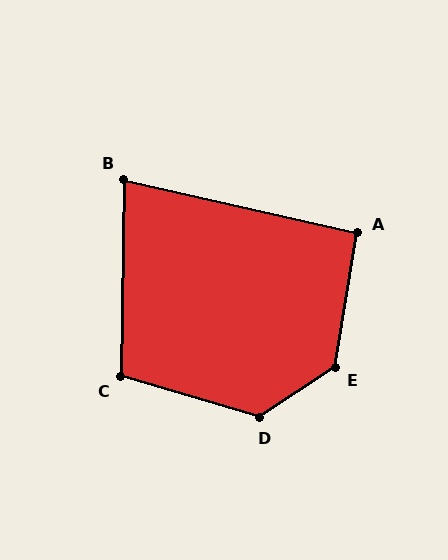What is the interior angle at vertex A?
Approximately 93 degrees (approximately right).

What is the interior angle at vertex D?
Approximately 131 degrees (obtuse).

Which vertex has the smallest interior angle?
B, at approximately 78 degrees.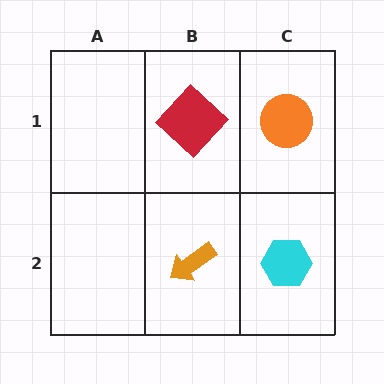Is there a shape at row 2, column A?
No, that cell is empty.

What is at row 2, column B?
An orange arrow.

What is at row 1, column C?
An orange circle.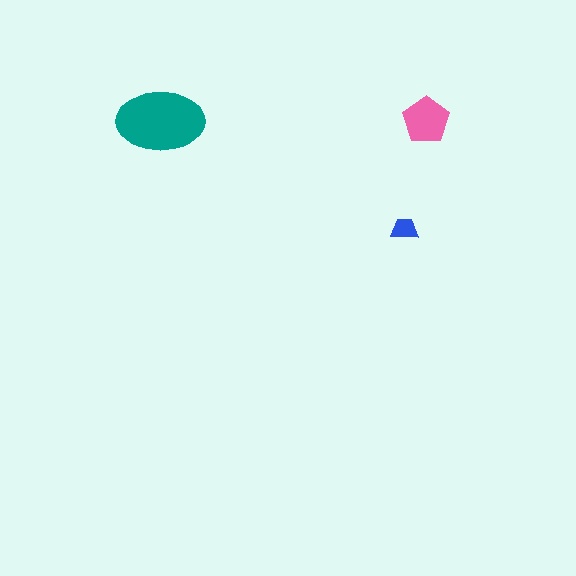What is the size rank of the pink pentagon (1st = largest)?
2nd.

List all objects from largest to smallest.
The teal ellipse, the pink pentagon, the blue trapezoid.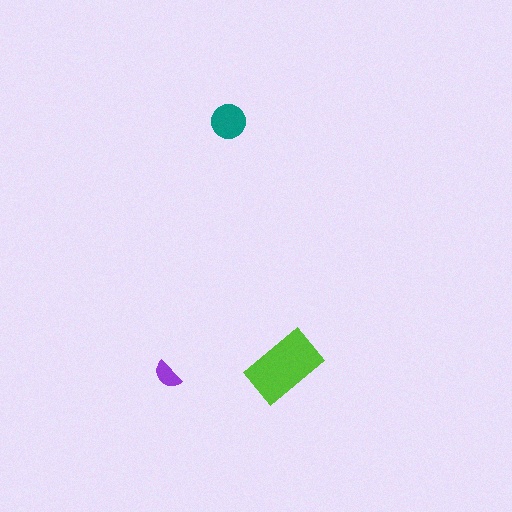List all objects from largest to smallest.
The lime rectangle, the teal circle, the purple semicircle.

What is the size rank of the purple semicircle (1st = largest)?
3rd.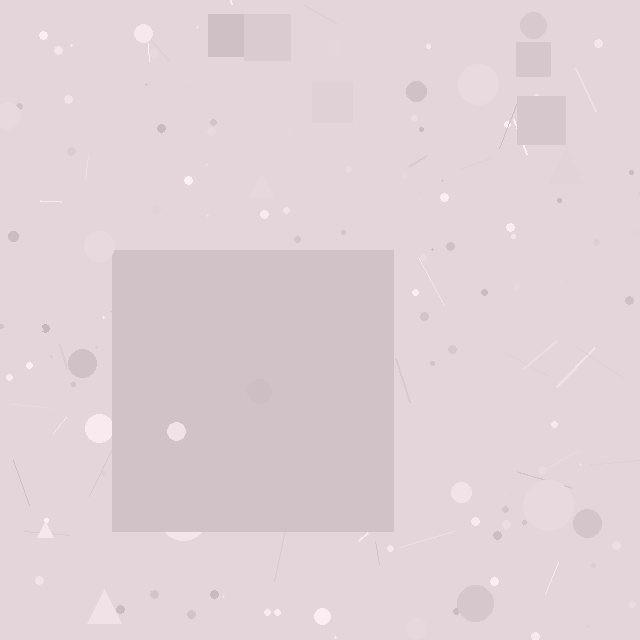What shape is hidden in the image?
A square is hidden in the image.